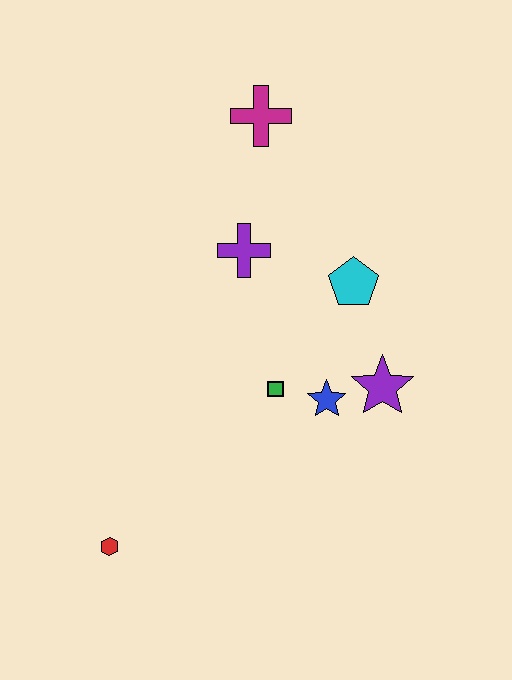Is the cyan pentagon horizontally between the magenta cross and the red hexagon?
No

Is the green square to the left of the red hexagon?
No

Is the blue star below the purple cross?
Yes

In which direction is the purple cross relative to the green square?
The purple cross is above the green square.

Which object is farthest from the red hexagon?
The magenta cross is farthest from the red hexagon.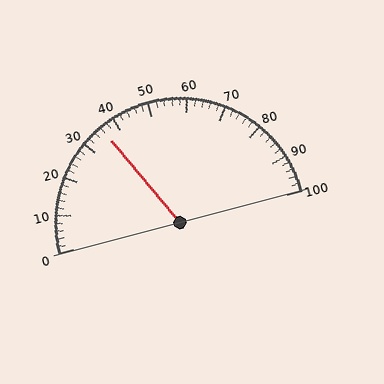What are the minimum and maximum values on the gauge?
The gauge ranges from 0 to 100.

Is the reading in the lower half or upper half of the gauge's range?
The reading is in the lower half of the range (0 to 100).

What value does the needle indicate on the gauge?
The needle indicates approximately 36.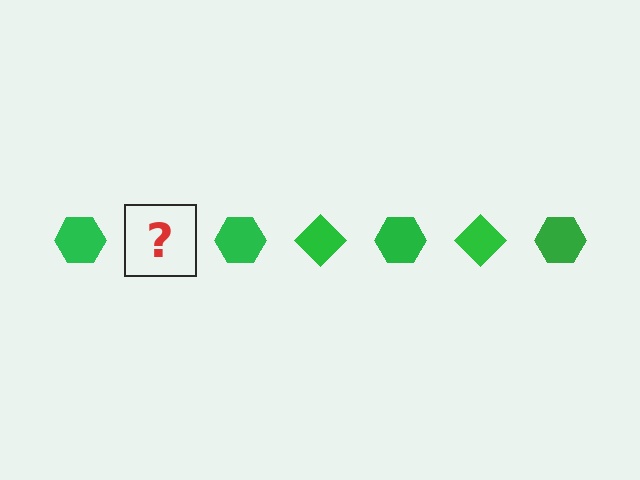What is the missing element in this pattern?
The missing element is a green diamond.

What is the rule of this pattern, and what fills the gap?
The rule is that the pattern cycles through hexagon, diamond shapes in green. The gap should be filled with a green diamond.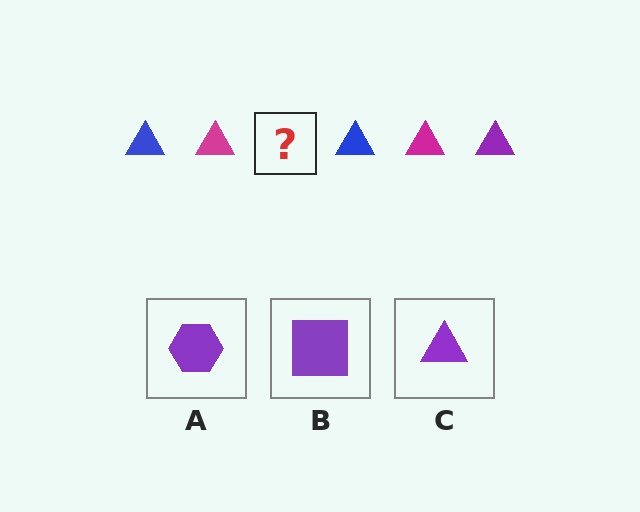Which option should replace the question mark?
Option C.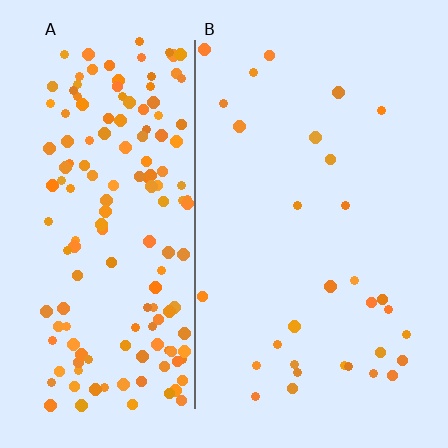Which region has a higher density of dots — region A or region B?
A (the left).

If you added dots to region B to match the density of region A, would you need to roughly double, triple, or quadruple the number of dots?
Approximately quadruple.